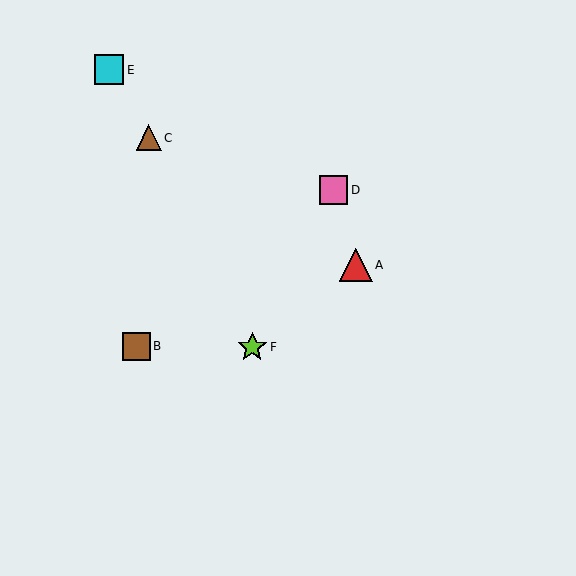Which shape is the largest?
The red triangle (labeled A) is the largest.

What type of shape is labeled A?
Shape A is a red triangle.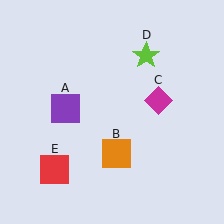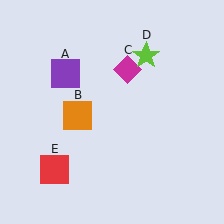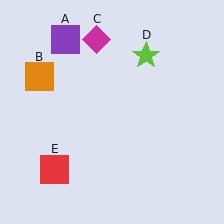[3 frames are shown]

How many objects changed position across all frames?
3 objects changed position: purple square (object A), orange square (object B), magenta diamond (object C).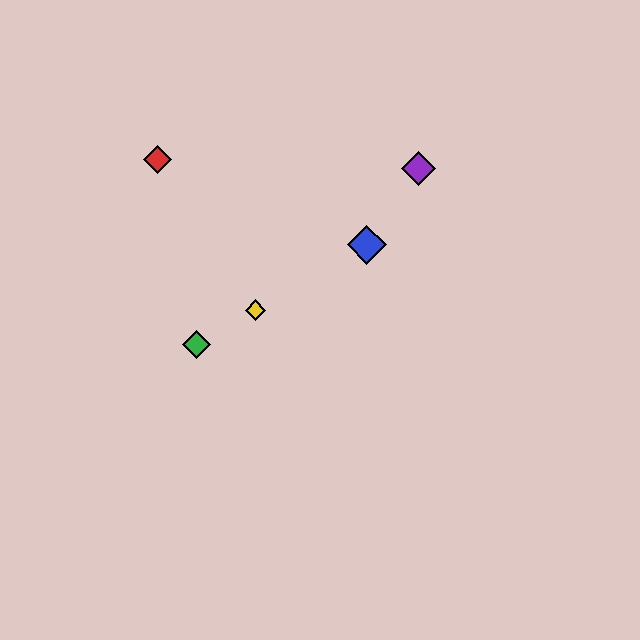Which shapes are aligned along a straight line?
The blue diamond, the green diamond, the yellow diamond are aligned along a straight line.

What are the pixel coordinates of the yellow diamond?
The yellow diamond is at (256, 310).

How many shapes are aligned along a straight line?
3 shapes (the blue diamond, the green diamond, the yellow diamond) are aligned along a straight line.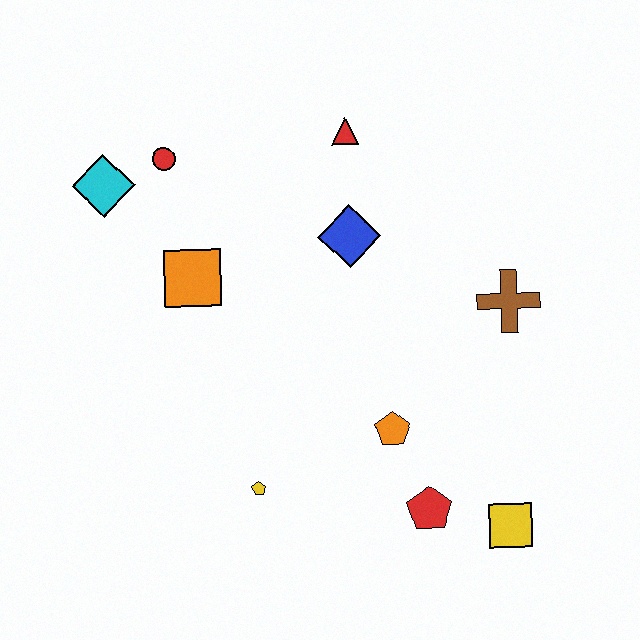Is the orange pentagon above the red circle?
No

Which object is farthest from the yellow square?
The cyan diamond is farthest from the yellow square.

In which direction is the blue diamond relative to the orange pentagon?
The blue diamond is above the orange pentagon.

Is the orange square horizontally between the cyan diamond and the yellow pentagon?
Yes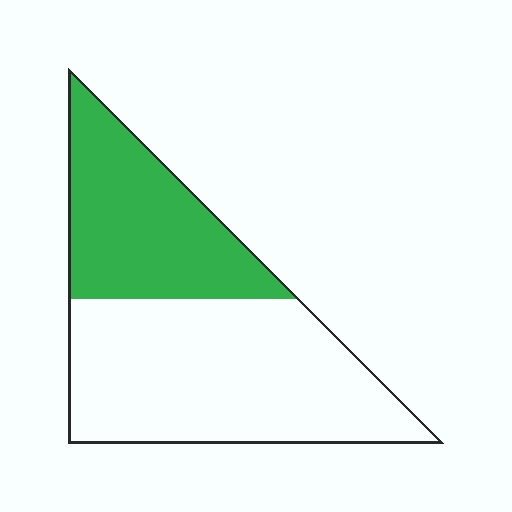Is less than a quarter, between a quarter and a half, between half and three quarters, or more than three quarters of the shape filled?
Between a quarter and a half.